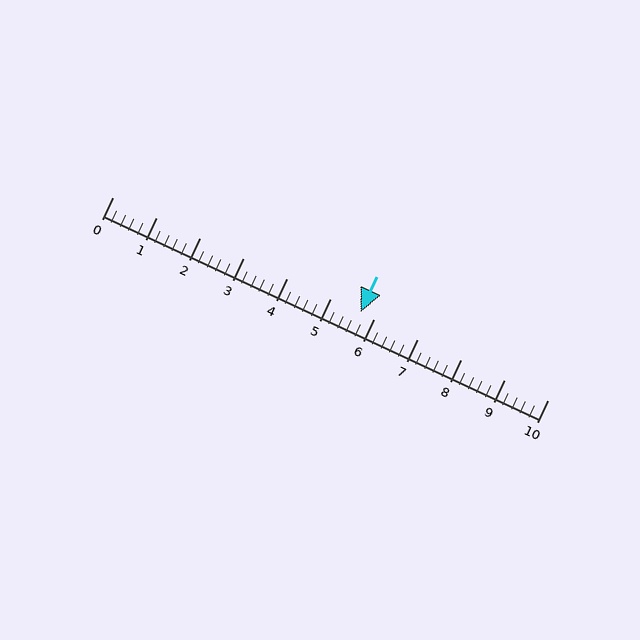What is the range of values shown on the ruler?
The ruler shows values from 0 to 10.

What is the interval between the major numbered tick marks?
The major tick marks are spaced 1 units apart.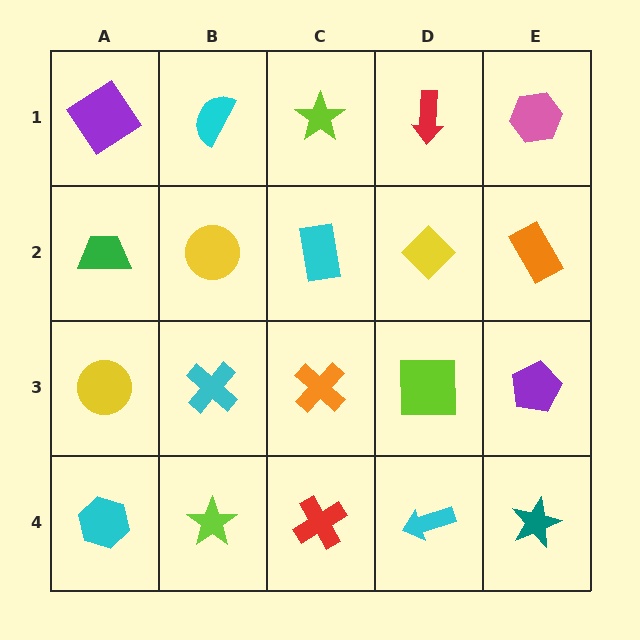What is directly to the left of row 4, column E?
A cyan arrow.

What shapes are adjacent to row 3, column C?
A cyan rectangle (row 2, column C), a red cross (row 4, column C), a cyan cross (row 3, column B), a lime square (row 3, column D).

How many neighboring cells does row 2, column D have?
4.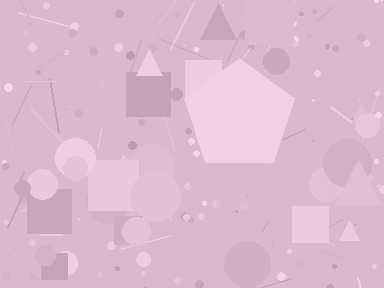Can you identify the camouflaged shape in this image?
The camouflaged shape is a pentagon.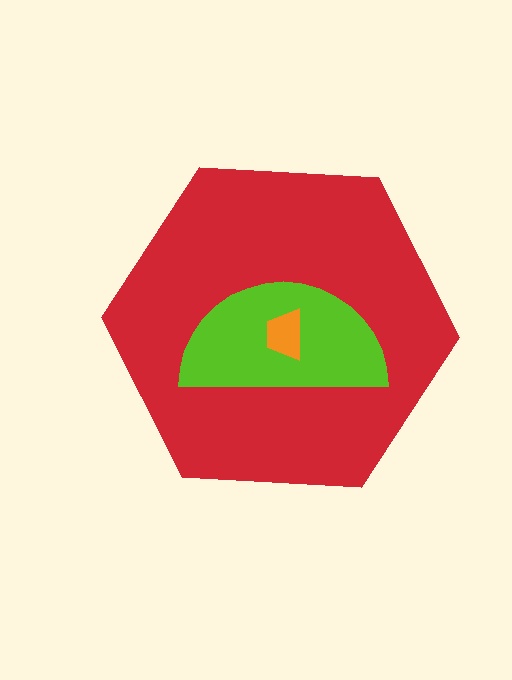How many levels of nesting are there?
3.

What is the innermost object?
The orange trapezoid.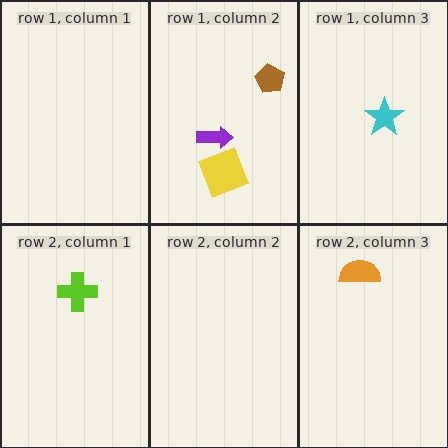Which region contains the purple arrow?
The row 1, column 2 region.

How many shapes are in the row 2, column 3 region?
1.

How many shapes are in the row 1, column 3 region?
1.